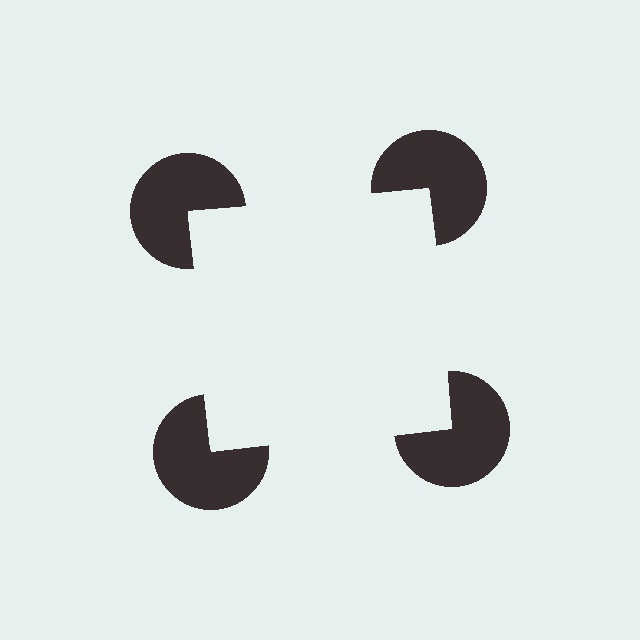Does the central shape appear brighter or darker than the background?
It typically appears slightly brighter than the background, even though no actual brightness change is drawn.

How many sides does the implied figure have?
4 sides.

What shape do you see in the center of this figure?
An illusory square — its edges are inferred from the aligned wedge cuts in the pac-man discs, not physically drawn.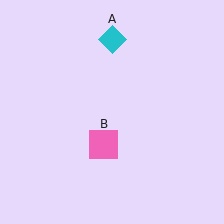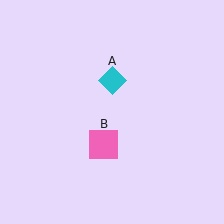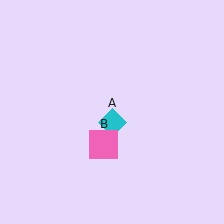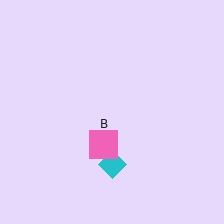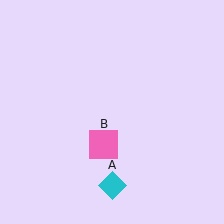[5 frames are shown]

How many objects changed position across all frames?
1 object changed position: cyan diamond (object A).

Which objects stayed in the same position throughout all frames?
Pink square (object B) remained stationary.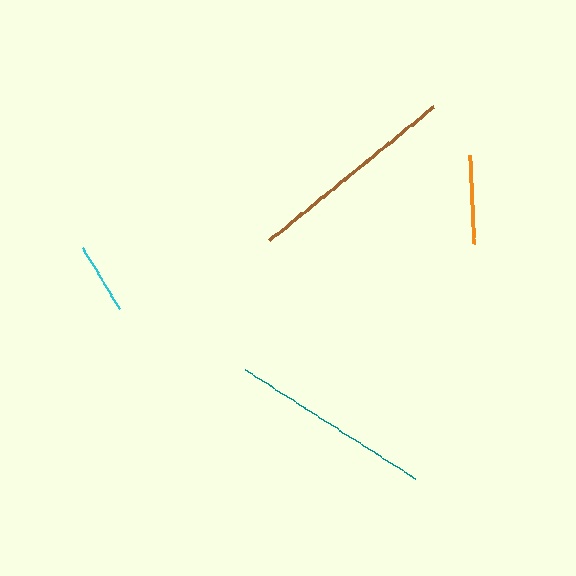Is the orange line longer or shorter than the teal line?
The teal line is longer than the orange line.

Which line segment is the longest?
The brown line is the longest at approximately 212 pixels.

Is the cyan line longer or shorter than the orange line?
The orange line is longer than the cyan line.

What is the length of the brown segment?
The brown segment is approximately 212 pixels long.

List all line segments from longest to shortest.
From longest to shortest: brown, teal, orange, cyan.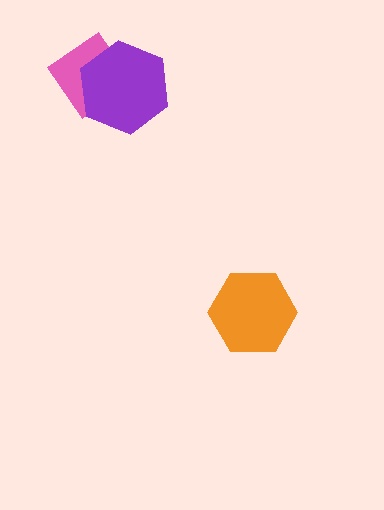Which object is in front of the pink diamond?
The purple hexagon is in front of the pink diamond.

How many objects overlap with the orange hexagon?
0 objects overlap with the orange hexagon.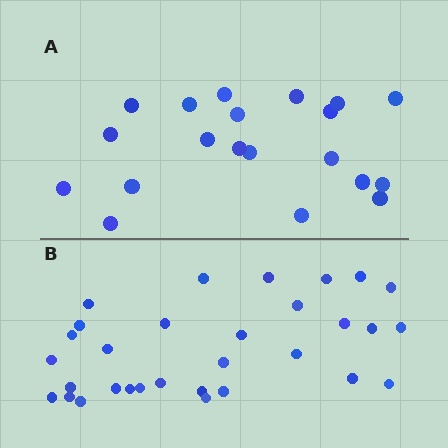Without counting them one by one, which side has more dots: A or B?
Region B (the bottom region) has more dots.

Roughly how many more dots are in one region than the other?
Region B has roughly 12 or so more dots than region A.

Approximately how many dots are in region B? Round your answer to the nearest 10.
About 30 dots. (The exact count is 31, which rounds to 30.)